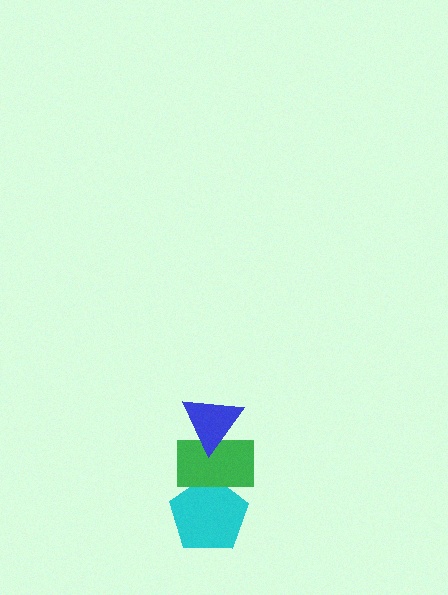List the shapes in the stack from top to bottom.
From top to bottom: the blue triangle, the green rectangle, the cyan pentagon.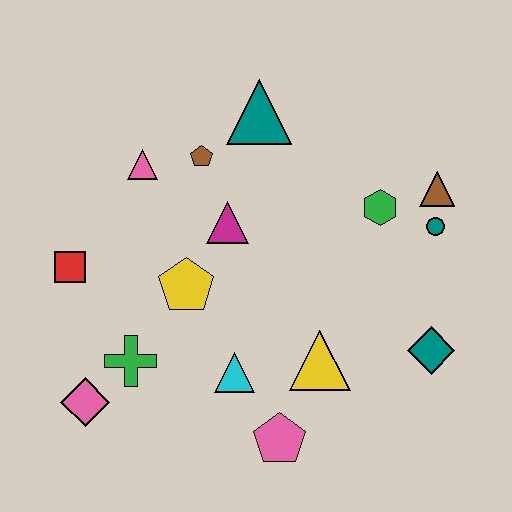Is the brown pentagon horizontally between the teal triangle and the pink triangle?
Yes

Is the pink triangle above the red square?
Yes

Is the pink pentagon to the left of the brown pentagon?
No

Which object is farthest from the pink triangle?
The teal diamond is farthest from the pink triangle.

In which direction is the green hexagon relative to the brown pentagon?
The green hexagon is to the right of the brown pentagon.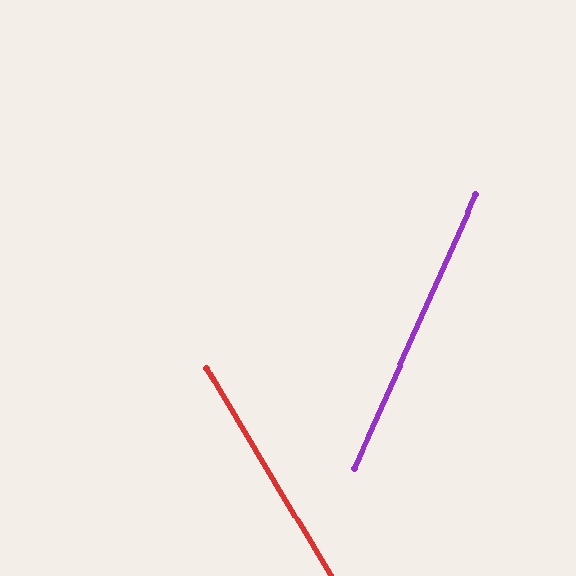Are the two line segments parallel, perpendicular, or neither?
Neither parallel nor perpendicular — they differ by about 55°.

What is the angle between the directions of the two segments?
Approximately 55 degrees.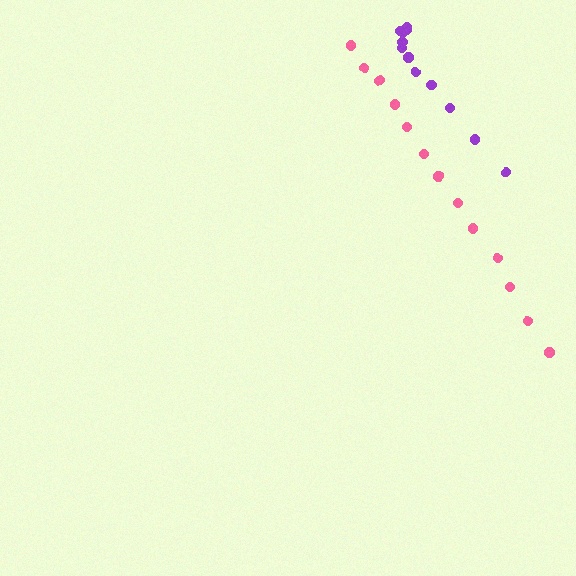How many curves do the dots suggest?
There are 2 distinct paths.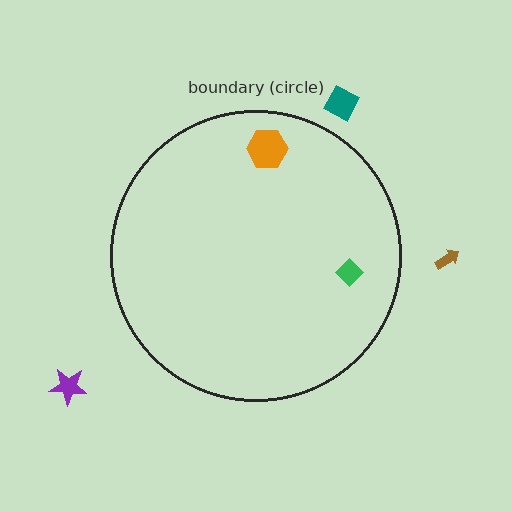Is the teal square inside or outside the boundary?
Outside.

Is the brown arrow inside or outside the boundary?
Outside.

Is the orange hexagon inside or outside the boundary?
Inside.